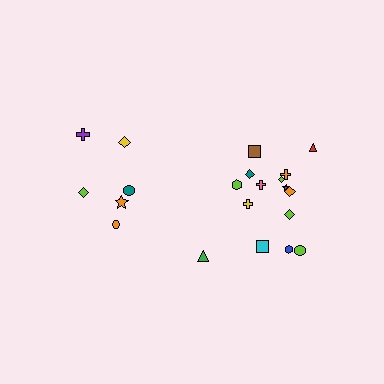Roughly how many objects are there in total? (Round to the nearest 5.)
Roughly 20 objects in total.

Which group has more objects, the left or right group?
The right group.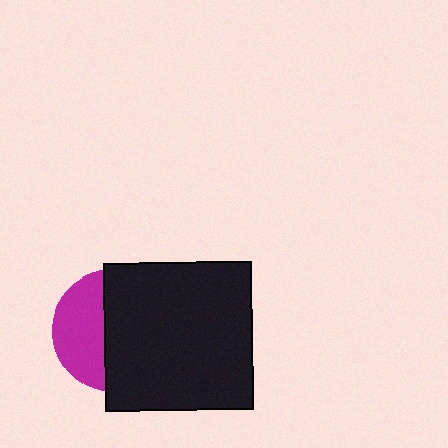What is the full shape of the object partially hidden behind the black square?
The partially hidden object is a magenta circle.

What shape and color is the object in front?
The object in front is a black square.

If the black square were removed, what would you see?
You would see the complete magenta circle.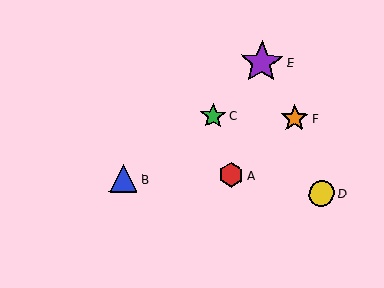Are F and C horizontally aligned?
Yes, both are at y≈118.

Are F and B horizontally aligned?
No, F is at y≈118 and B is at y≈179.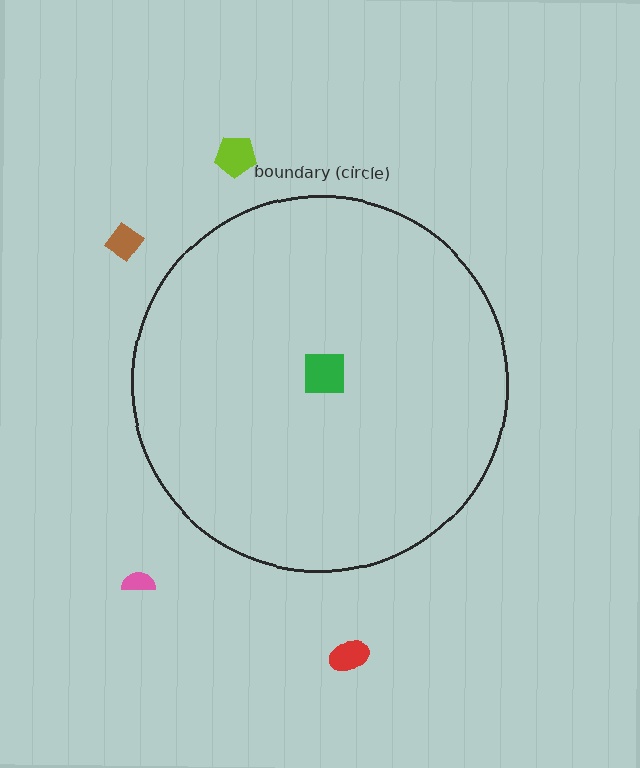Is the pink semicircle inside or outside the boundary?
Outside.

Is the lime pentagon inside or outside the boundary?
Outside.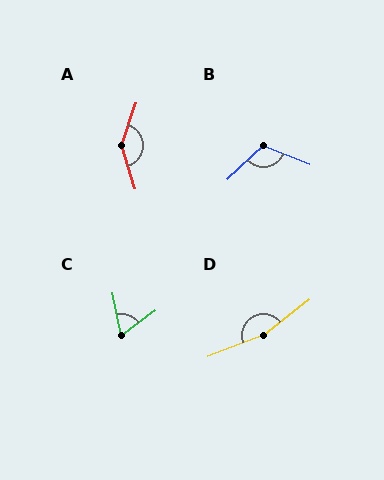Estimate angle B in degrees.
Approximately 115 degrees.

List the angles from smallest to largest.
C (64°), B (115°), A (144°), D (163°).